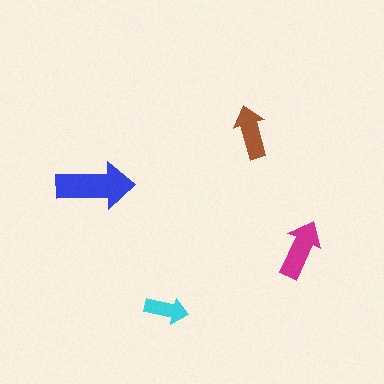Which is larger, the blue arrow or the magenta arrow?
The blue one.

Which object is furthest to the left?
The blue arrow is leftmost.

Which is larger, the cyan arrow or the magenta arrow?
The magenta one.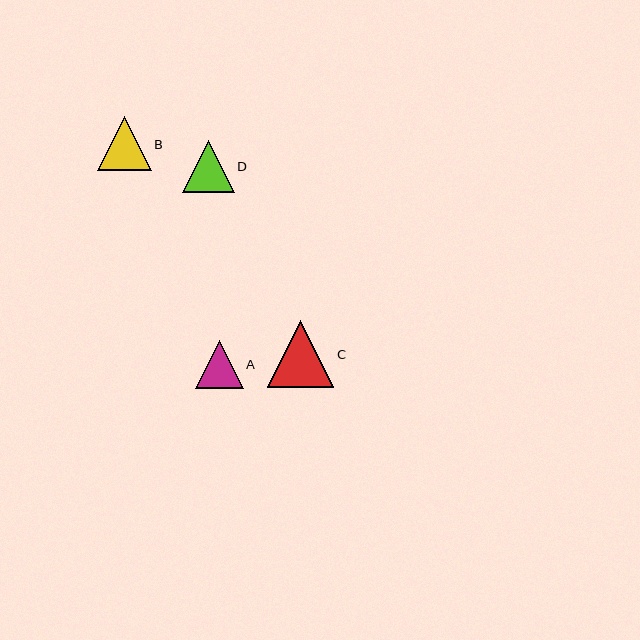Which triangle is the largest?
Triangle C is the largest with a size of approximately 66 pixels.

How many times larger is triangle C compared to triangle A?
Triangle C is approximately 1.4 times the size of triangle A.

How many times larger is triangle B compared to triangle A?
Triangle B is approximately 1.1 times the size of triangle A.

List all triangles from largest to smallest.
From largest to smallest: C, B, D, A.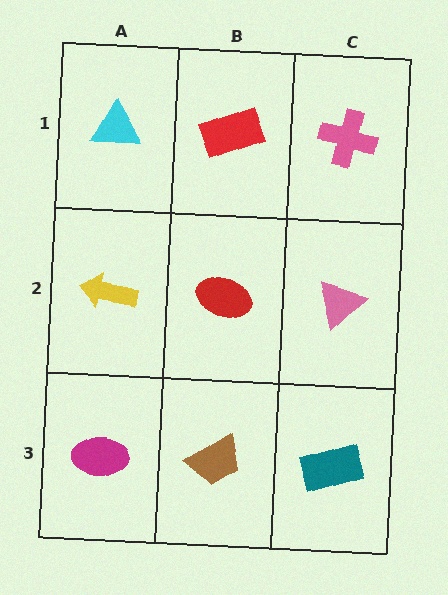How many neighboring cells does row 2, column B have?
4.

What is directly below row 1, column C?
A pink triangle.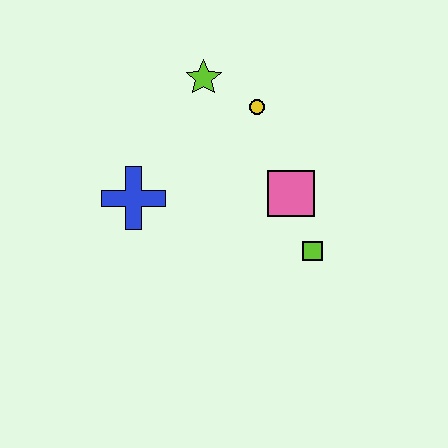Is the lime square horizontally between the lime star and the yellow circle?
No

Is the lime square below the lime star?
Yes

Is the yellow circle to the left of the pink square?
Yes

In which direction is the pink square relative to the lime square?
The pink square is above the lime square.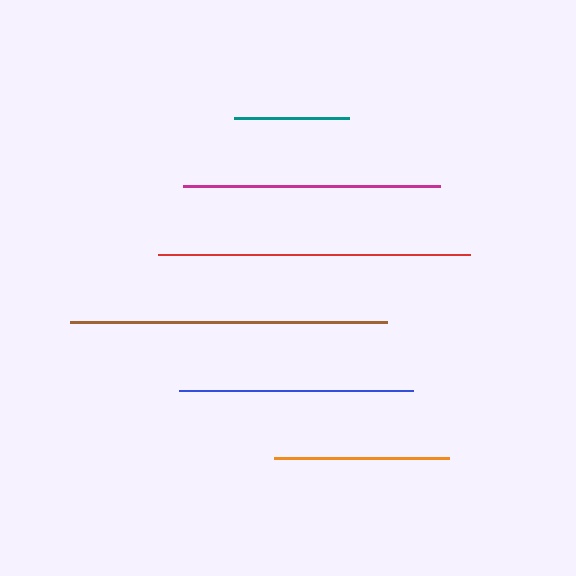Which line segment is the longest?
The brown line is the longest at approximately 317 pixels.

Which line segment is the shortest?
The teal line is the shortest at approximately 116 pixels.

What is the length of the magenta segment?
The magenta segment is approximately 257 pixels long.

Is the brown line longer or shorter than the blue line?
The brown line is longer than the blue line.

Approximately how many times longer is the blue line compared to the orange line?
The blue line is approximately 1.3 times the length of the orange line.